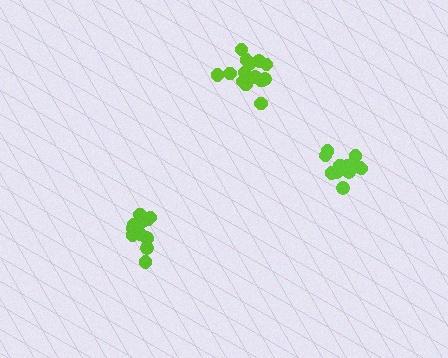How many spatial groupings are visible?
There are 3 spatial groupings.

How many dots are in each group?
Group 1: 12 dots, Group 2: 11 dots, Group 3: 15 dots (38 total).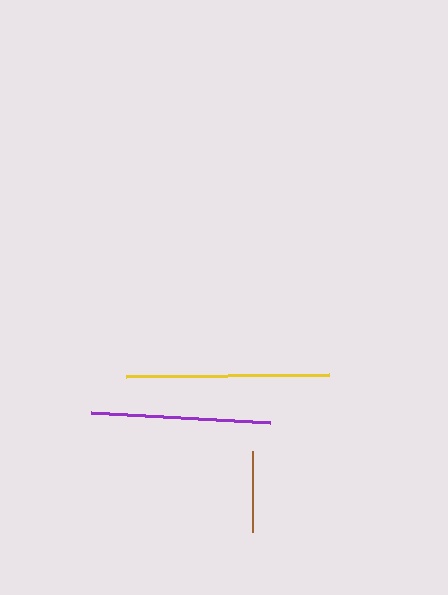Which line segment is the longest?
The yellow line is the longest at approximately 203 pixels.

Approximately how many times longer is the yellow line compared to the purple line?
The yellow line is approximately 1.1 times the length of the purple line.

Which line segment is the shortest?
The brown line is the shortest at approximately 80 pixels.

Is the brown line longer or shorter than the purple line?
The purple line is longer than the brown line.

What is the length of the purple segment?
The purple segment is approximately 179 pixels long.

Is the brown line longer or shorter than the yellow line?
The yellow line is longer than the brown line.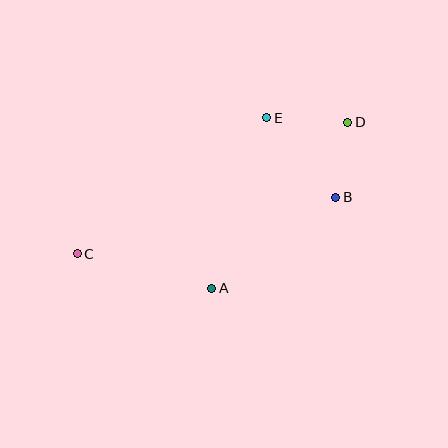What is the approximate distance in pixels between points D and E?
The distance between D and E is approximately 81 pixels.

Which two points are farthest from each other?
Points C and D are farthest from each other.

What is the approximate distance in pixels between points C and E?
The distance between C and E is approximately 233 pixels.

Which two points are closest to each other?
Points B and D are closest to each other.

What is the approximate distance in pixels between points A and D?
The distance between A and D is approximately 214 pixels.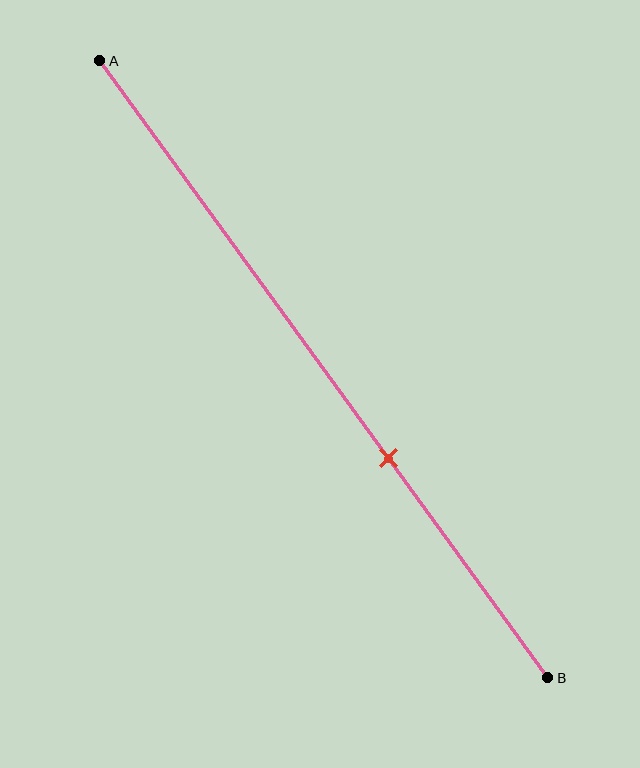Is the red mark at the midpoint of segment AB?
No, the mark is at about 65% from A, not at the 50% midpoint.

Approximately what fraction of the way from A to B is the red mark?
The red mark is approximately 65% of the way from A to B.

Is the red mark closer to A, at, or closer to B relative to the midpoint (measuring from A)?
The red mark is closer to point B than the midpoint of segment AB.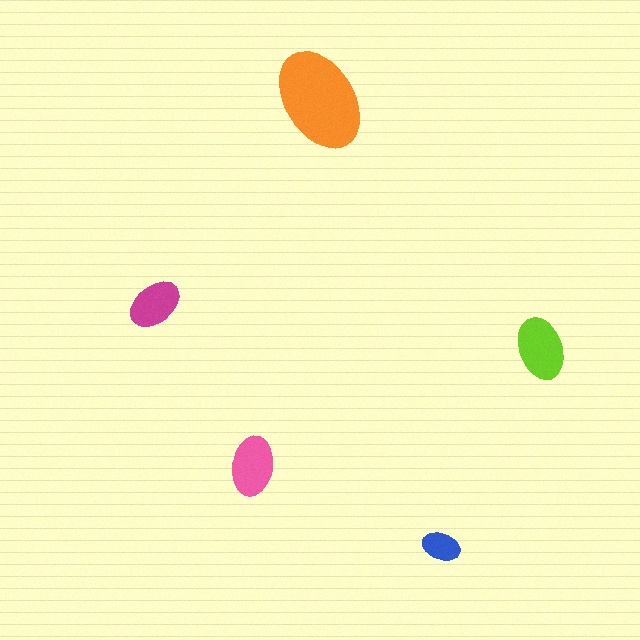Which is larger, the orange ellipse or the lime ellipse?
The orange one.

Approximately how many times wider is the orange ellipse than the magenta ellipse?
About 2 times wider.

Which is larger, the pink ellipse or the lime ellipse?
The lime one.